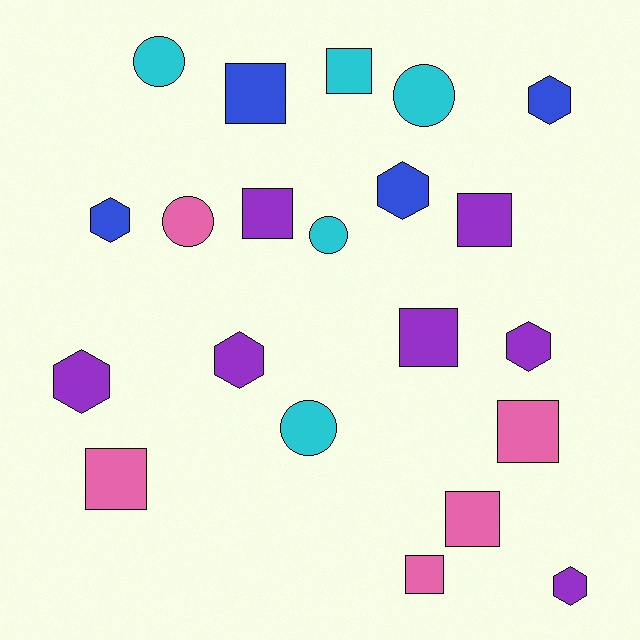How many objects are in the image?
There are 21 objects.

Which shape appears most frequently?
Square, with 9 objects.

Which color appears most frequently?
Purple, with 7 objects.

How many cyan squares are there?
There is 1 cyan square.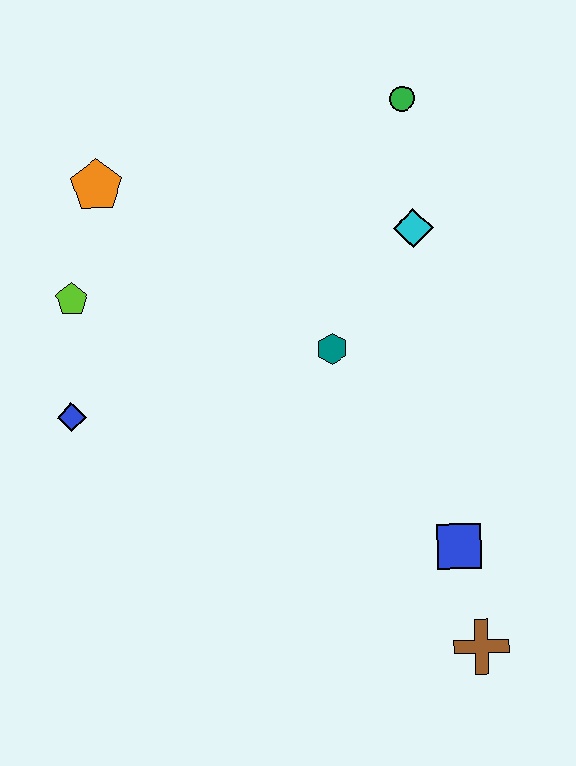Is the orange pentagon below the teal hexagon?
No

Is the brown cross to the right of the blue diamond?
Yes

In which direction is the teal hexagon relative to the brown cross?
The teal hexagon is above the brown cross.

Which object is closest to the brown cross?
The blue square is closest to the brown cross.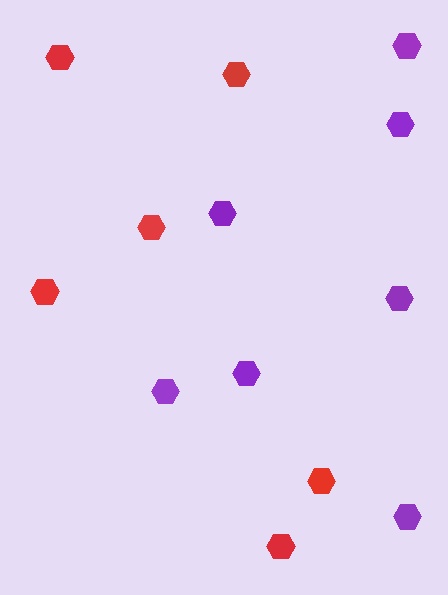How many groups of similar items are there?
There are 2 groups: one group of purple hexagons (7) and one group of red hexagons (6).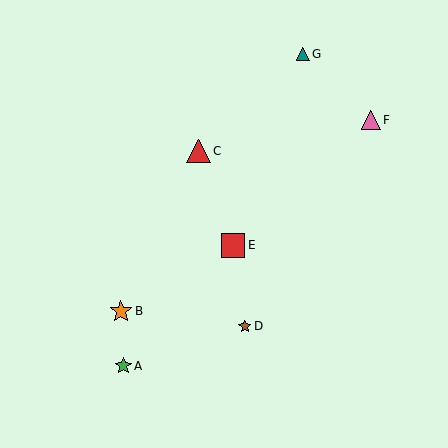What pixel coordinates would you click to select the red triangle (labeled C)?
Click at (199, 151) to select the red triangle C.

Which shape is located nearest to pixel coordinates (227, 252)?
The red square (labeled E) at (233, 245) is nearest to that location.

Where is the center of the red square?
The center of the red square is at (233, 245).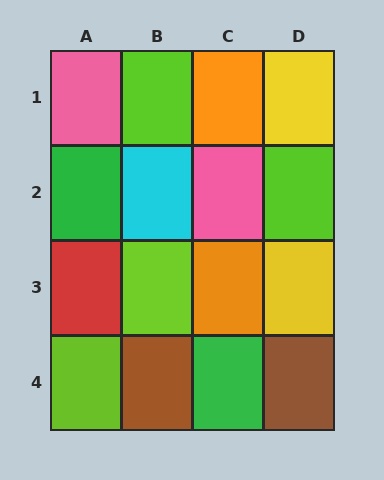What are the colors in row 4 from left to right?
Lime, brown, green, brown.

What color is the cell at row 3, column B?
Lime.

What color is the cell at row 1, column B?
Lime.